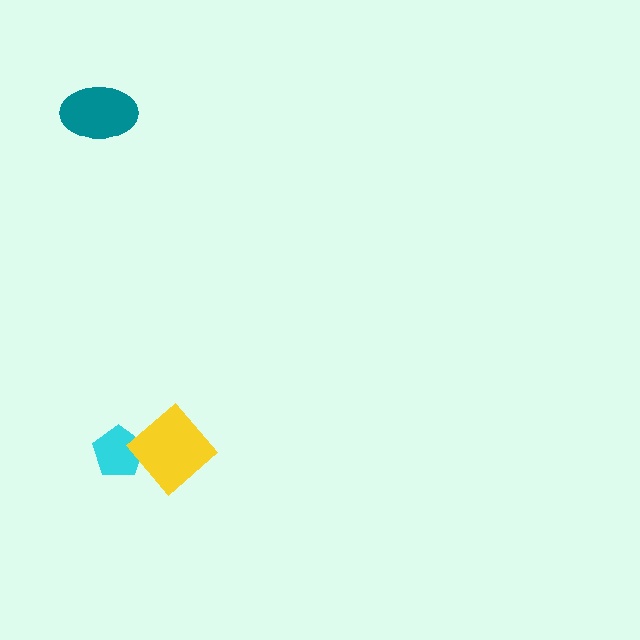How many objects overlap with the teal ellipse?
0 objects overlap with the teal ellipse.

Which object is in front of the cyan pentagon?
The yellow diamond is in front of the cyan pentagon.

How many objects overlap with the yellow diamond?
1 object overlaps with the yellow diamond.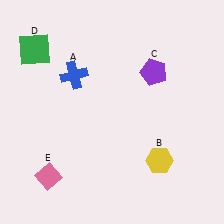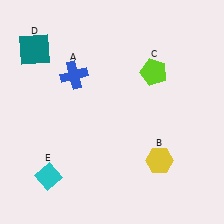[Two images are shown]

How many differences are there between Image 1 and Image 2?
There are 3 differences between the two images.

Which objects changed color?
C changed from purple to lime. D changed from green to teal. E changed from pink to cyan.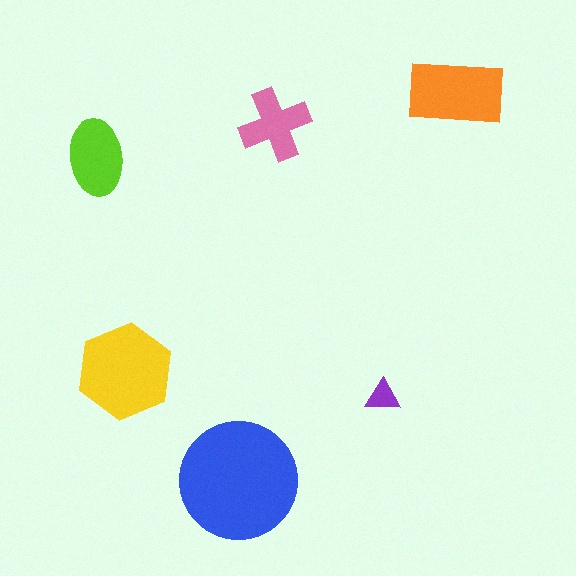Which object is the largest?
The blue circle.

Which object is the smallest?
The purple triangle.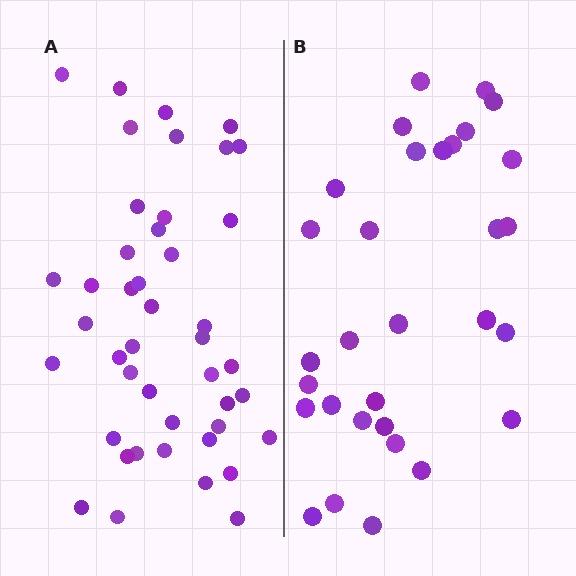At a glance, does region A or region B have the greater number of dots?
Region A (the left region) has more dots.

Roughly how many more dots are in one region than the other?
Region A has approximately 15 more dots than region B.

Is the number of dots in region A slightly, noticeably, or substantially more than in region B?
Region A has noticeably more, but not dramatically so. The ratio is roughly 1.4 to 1.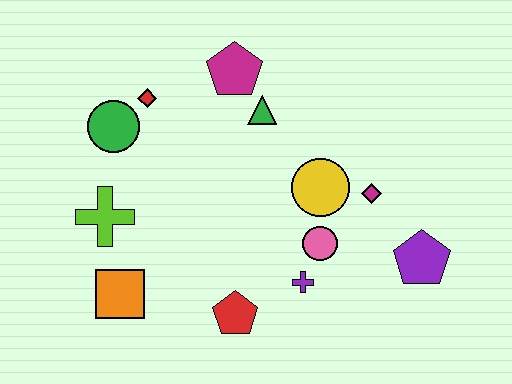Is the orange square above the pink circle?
No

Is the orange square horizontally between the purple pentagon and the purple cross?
No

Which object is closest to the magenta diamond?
The yellow circle is closest to the magenta diamond.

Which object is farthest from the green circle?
The purple pentagon is farthest from the green circle.